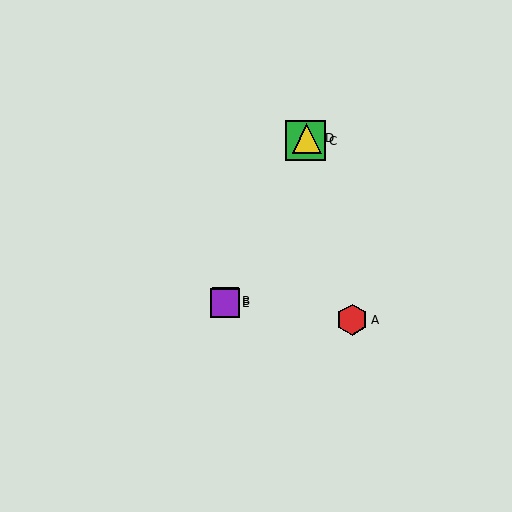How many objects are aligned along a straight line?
4 objects (B, C, D, E) are aligned along a straight line.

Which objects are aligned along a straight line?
Objects B, C, D, E are aligned along a straight line.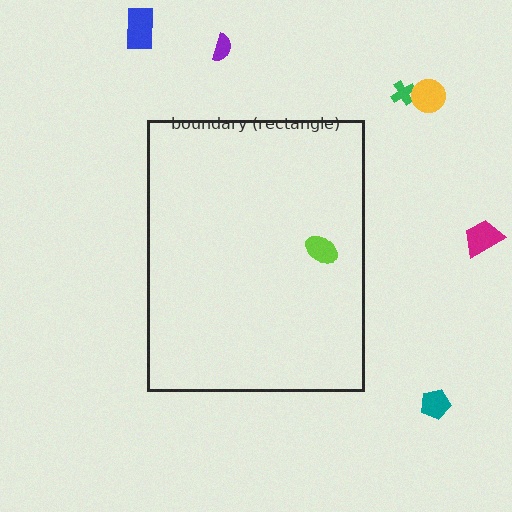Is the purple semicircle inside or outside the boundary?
Outside.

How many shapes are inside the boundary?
1 inside, 6 outside.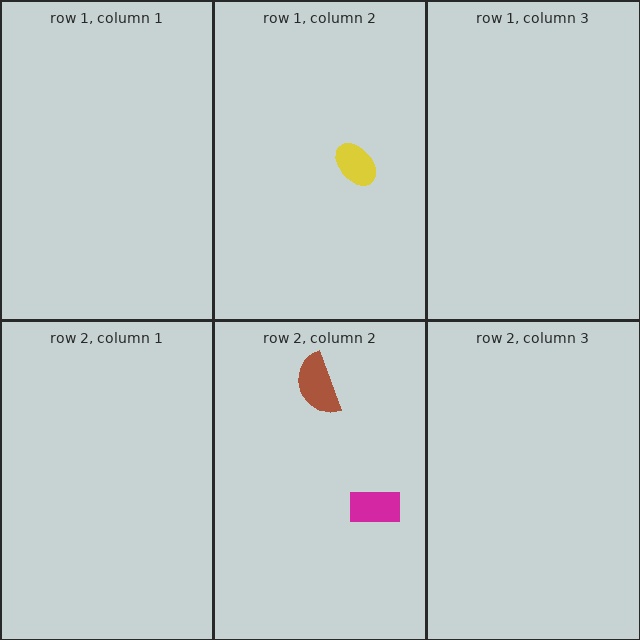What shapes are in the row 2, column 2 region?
The magenta rectangle, the brown semicircle.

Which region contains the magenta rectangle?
The row 2, column 2 region.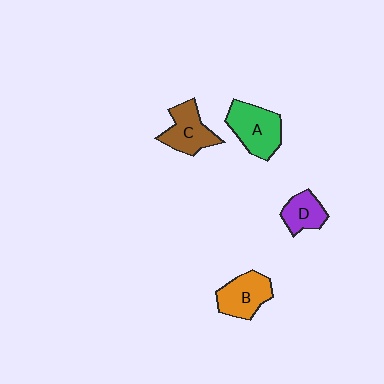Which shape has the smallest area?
Shape D (purple).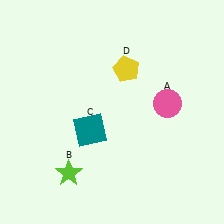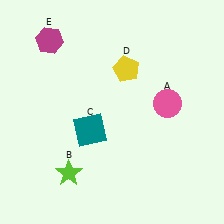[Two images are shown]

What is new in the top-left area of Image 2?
A magenta hexagon (E) was added in the top-left area of Image 2.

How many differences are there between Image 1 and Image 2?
There is 1 difference between the two images.